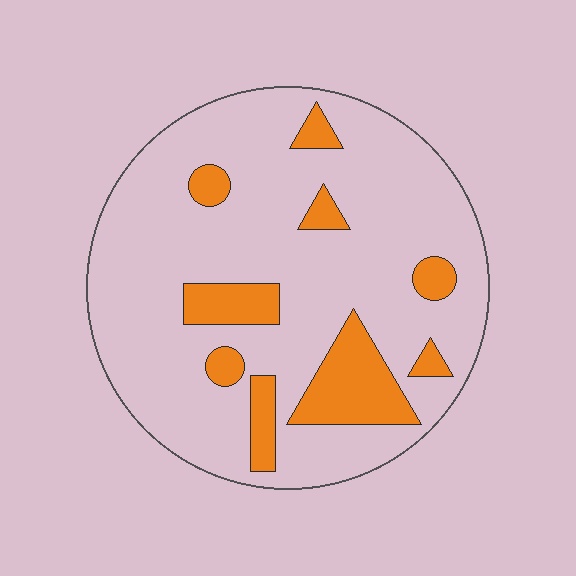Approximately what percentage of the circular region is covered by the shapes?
Approximately 20%.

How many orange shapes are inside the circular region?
9.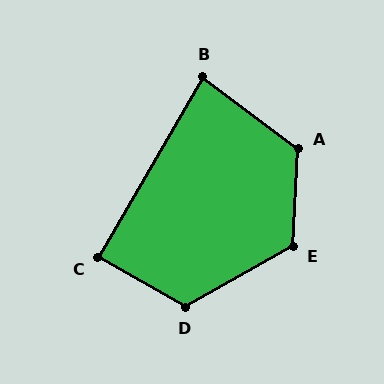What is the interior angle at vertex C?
Approximately 89 degrees (approximately right).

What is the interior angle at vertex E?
Approximately 122 degrees (obtuse).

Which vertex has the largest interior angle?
A, at approximately 123 degrees.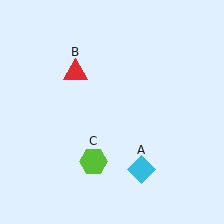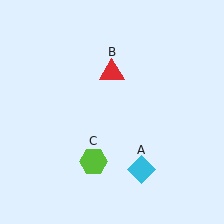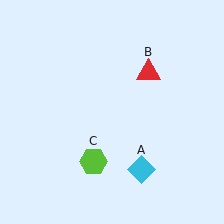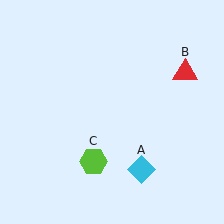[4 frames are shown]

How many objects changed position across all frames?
1 object changed position: red triangle (object B).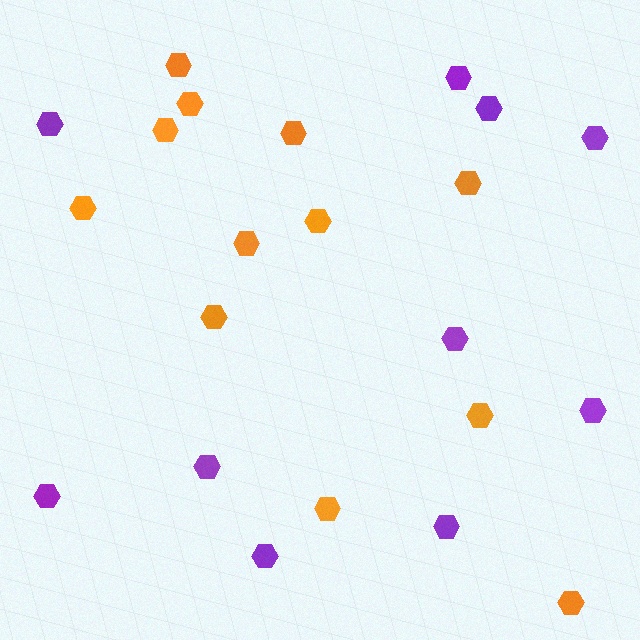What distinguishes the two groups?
There are 2 groups: one group of orange hexagons (12) and one group of purple hexagons (10).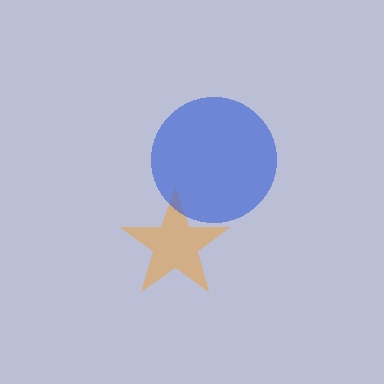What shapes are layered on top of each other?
The layered shapes are: an orange star, a blue circle.